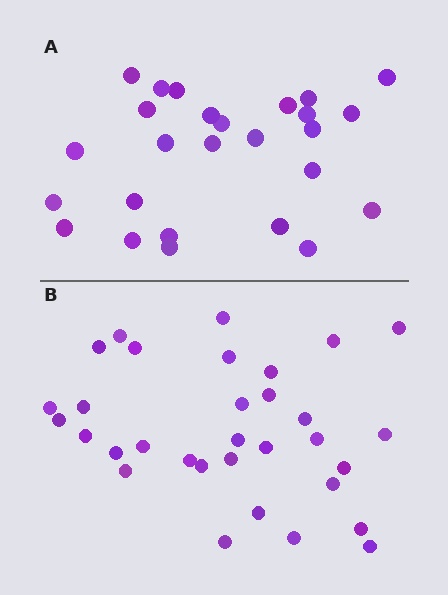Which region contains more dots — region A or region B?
Region B (the bottom region) has more dots.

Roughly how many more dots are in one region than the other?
Region B has about 6 more dots than region A.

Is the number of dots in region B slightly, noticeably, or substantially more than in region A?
Region B has only slightly more — the two regions are fairly close. The ratio is roughly 1.2 to 1.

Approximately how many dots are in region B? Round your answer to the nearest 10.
About 30 dots. (The exact count is 32, which rounds to 30.)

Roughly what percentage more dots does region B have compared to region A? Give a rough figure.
About 25% more.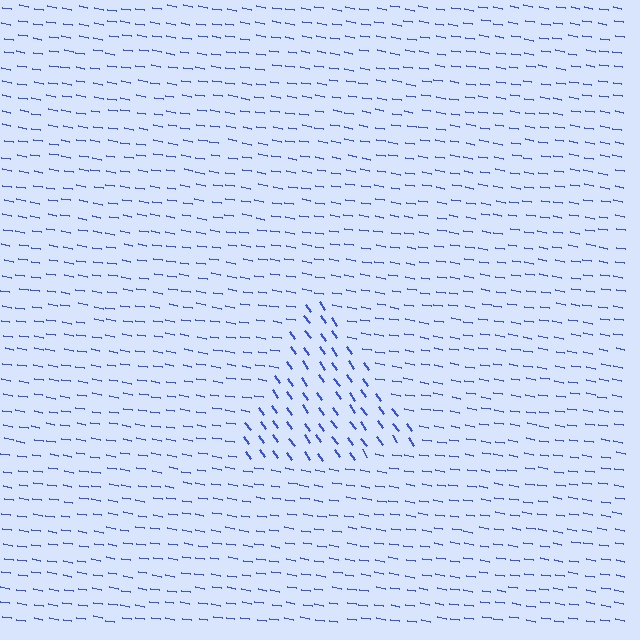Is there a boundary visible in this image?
Yes, there is a texture boundary formed by a change in line orientation.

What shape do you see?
I see a triangle.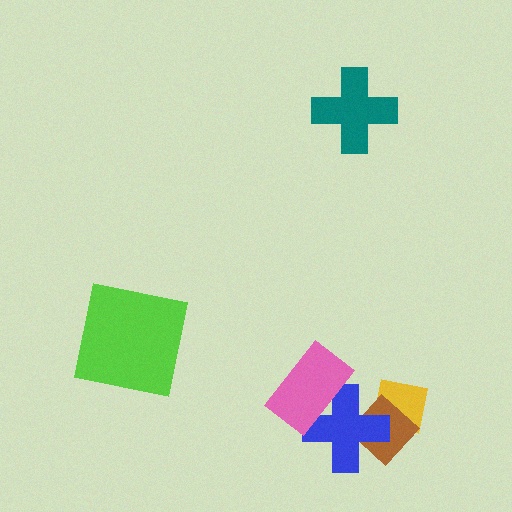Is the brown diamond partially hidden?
Yes, it is partially covered by another shape.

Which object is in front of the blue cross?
The pink rectangle is in front of the blue cross.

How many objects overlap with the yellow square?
2 objects overlap with the yellow square.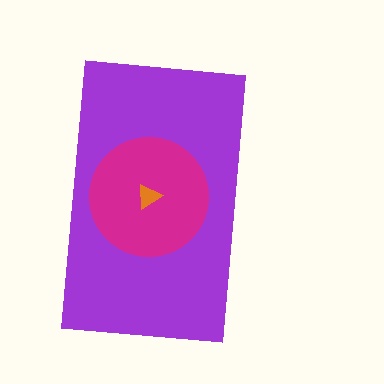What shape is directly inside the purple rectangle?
The magenta circle.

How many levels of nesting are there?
3.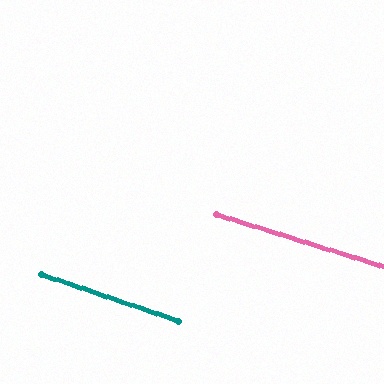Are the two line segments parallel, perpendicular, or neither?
Parallel — their directions differ by only 1.4°.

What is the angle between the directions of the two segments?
Approximately 1 degree.